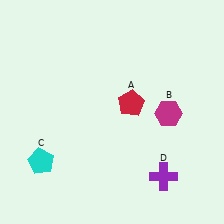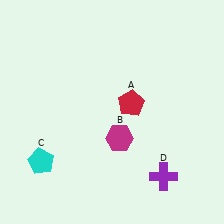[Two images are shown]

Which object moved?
The magenta hexagon (B) moved left.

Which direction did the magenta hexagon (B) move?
The magenta hexagon (B) moved left.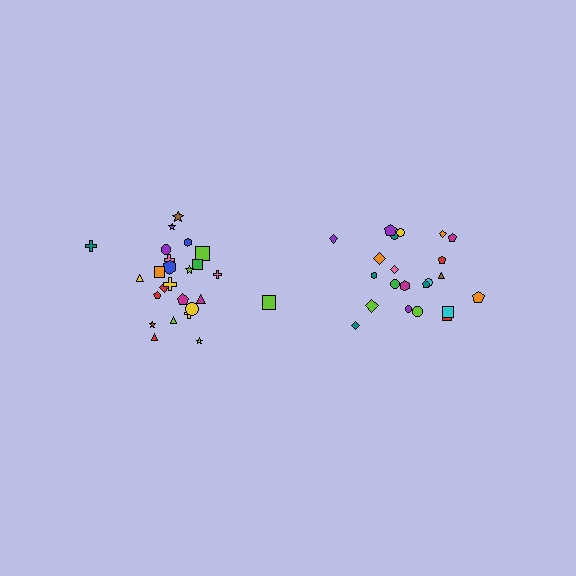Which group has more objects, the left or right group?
The left group.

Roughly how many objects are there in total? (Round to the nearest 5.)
Roughly 45 objects in total.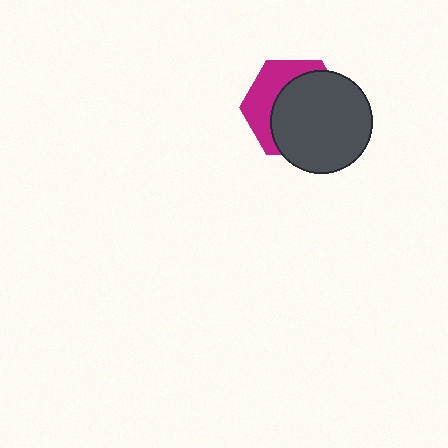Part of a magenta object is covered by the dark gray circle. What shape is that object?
It is a hexagon.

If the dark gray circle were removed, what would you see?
You would see the complete magenta hexagon.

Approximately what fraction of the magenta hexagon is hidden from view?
Roughly 63% of the magenta hexagon is hidden behind the dark gray circle.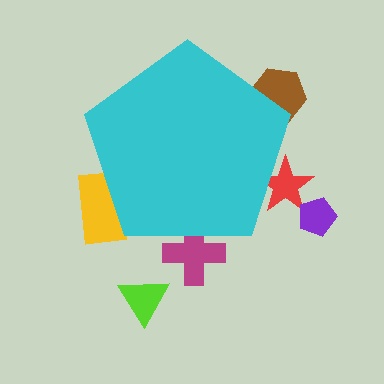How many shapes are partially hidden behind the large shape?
4 shapes are partially hidden.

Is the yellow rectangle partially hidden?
Yes, the yellow rectangle is partially hidden behind the cyan pentagon.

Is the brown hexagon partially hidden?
Yes, the brown hexagon is partially hidden behind the cyan pentagon.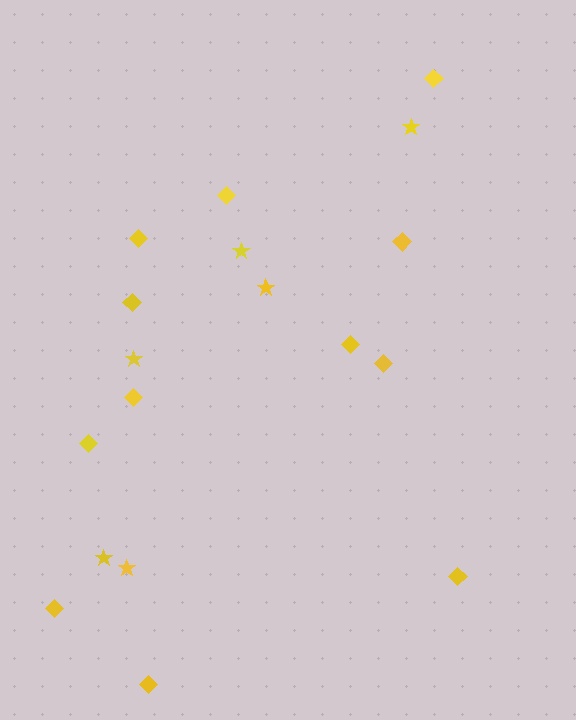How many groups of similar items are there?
There are 2 groups: one group of diamonds (12) and one group of stars (6).